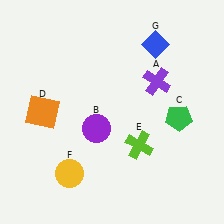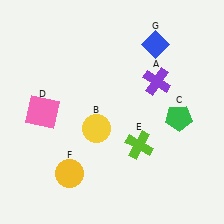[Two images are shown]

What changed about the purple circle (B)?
In Image 1, B is purple. In Image 2, it changed to yellow.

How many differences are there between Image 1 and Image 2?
There are 2 differences between the two images.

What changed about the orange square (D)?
In Image 1, D is orange. In Image 2, it changed to pink.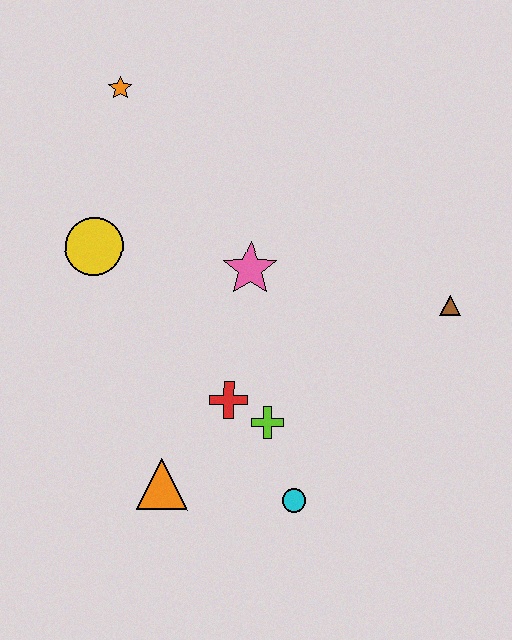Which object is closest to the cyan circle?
The lime cross is closest to the cyan circle.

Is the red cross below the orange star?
Yes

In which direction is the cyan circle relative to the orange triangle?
The cyan circle is to the right of the orange triangle.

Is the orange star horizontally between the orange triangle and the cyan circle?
No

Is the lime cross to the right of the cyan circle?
No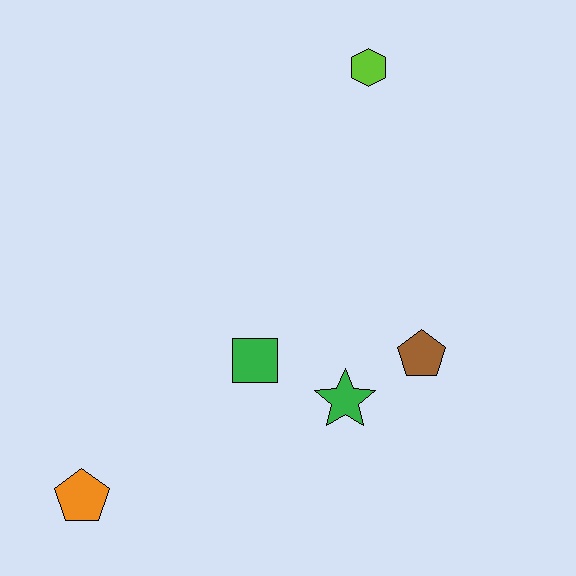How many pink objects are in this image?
There are no pink objects.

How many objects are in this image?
There are 5 objects.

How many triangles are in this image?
There are no triangles.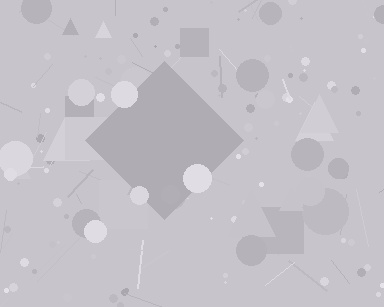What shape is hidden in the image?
A diamond is hidden in the image.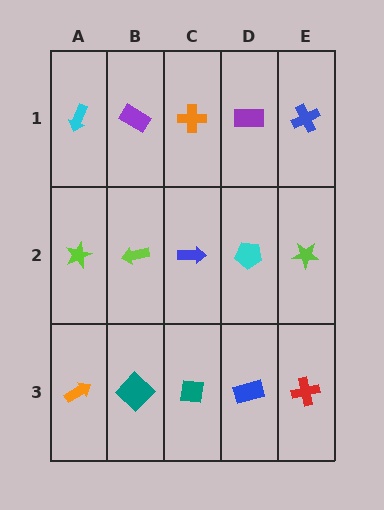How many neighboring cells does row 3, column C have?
3.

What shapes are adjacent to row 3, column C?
A blue arrow (row 2, column C), a teal diamond (row 3, column B), a blue rectangle (row 3, column D).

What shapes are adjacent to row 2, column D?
A purple rectangle (row 1, column D), a blue rectangle (row 3, column D), a blue arrow (row 2, column C), a lime star (row 2, column E).